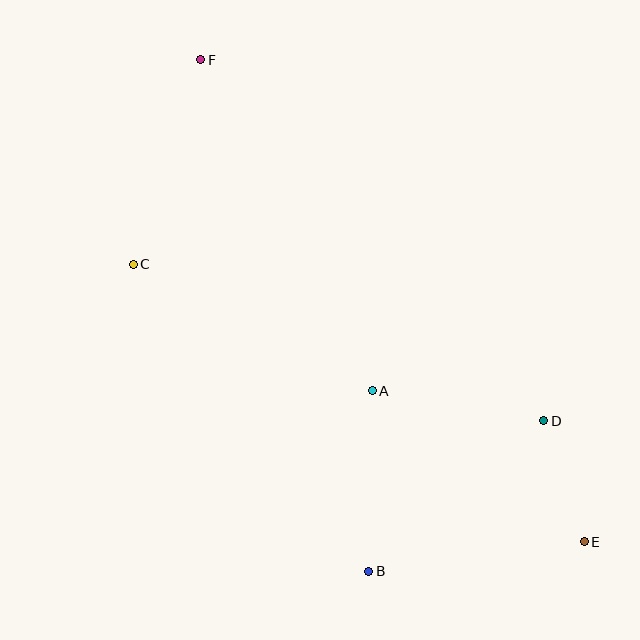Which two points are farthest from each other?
Points E and F are farthest from each other.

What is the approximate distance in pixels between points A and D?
The distance between A and D is approximately 174 pixels.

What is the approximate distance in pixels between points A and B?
The distance between A and B is approximately 181 pixels.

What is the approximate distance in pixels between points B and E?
The distance between B and E is approximately 218 pixels.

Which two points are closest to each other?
Points D and E are closest to each other.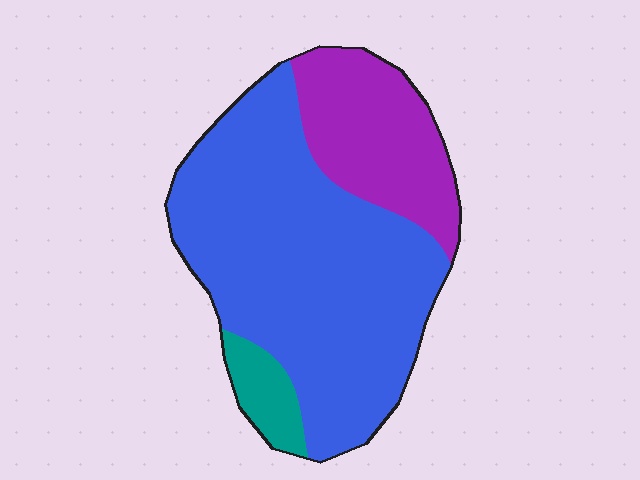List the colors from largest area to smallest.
From largest to smallest: blue, purple, teal.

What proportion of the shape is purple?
Purple covers roughly 25% of the shape.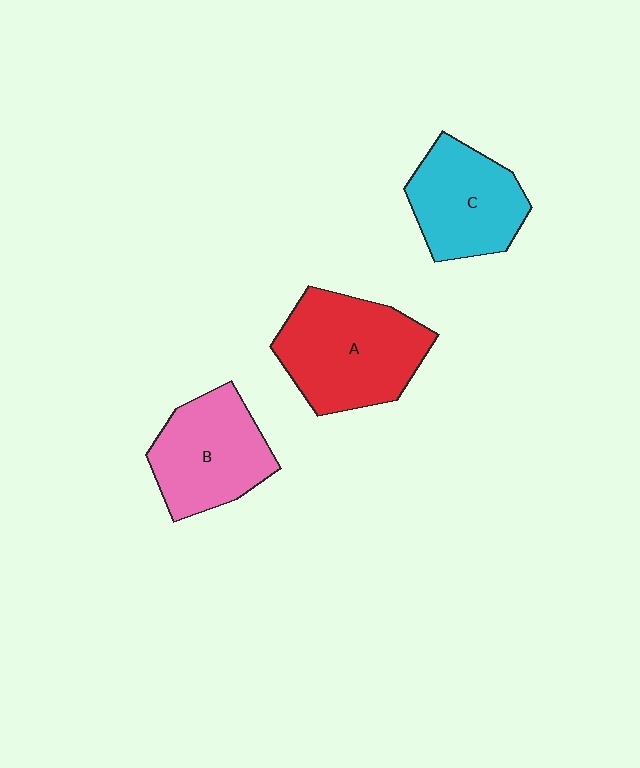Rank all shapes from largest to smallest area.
From largest to smallest: A (red), B (pink), C (cyan).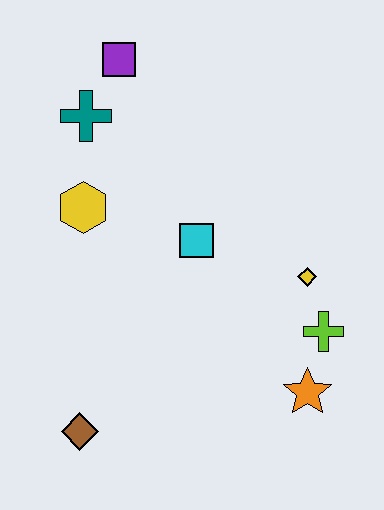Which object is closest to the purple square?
The teal cross is closest to the purple square.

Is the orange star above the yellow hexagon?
No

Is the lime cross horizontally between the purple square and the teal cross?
No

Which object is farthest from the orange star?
The purple square is farthest from the orange star.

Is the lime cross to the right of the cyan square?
Yes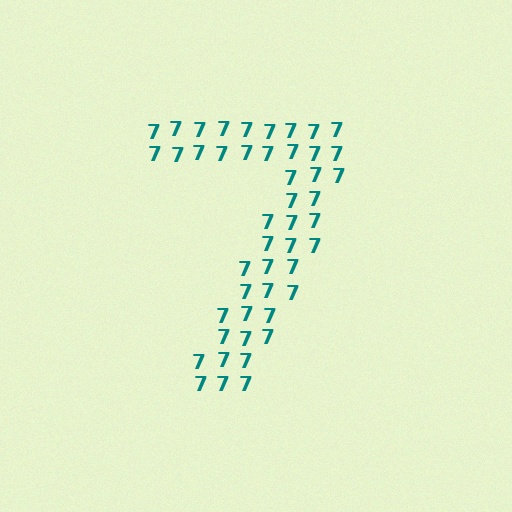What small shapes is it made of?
It is made of small digit 7's.